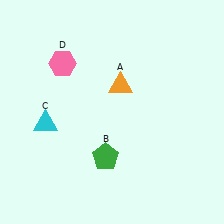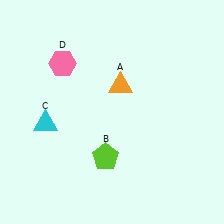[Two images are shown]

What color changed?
The pentagon (B) changed from green in Image 1 to lime in Image 2.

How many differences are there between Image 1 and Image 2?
There is 1 difference between the two images.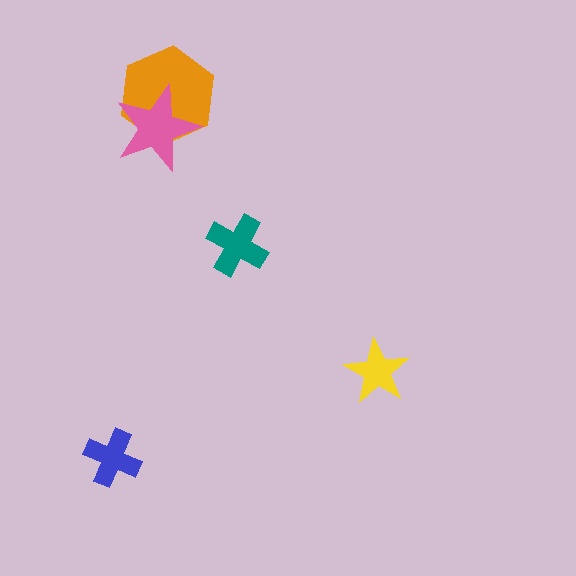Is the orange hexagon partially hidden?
Yes, it is partially covered by another shape.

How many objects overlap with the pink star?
1 object overlaps with the pink star.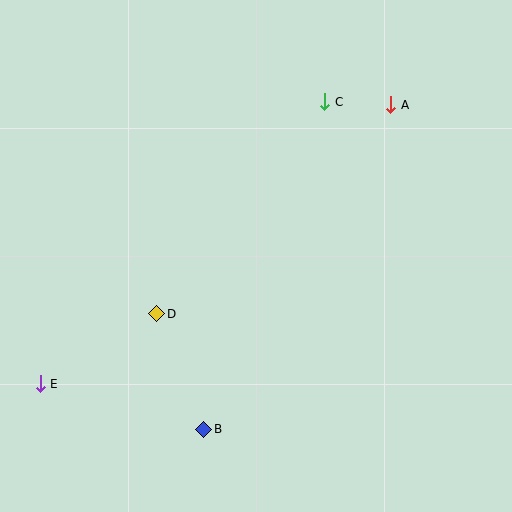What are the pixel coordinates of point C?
Point C is at (325, 102).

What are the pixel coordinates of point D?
Point D is at (157, 314).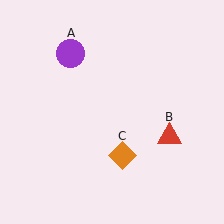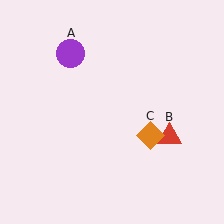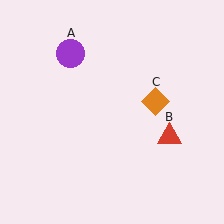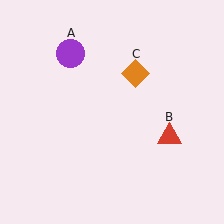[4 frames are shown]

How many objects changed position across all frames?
1 object changed position: orange diamond (object C).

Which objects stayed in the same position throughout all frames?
Purple circle (object A) and red triangle (object B) remained stationary.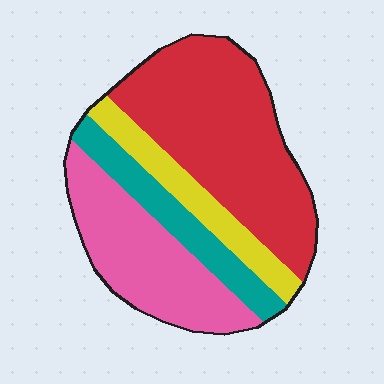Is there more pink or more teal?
Pink.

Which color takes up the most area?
Red, at roughly 45%.